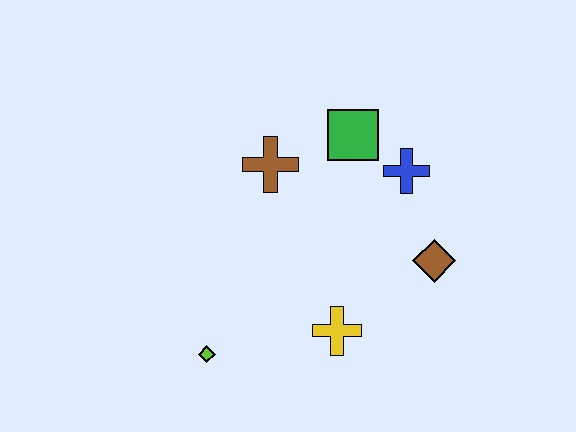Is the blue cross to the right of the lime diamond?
Yes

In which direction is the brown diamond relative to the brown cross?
The brown diamond is to the right of the brown cross.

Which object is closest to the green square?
The blue cross is closest to the green square.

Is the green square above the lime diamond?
Yes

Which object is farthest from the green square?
The lime diamond is farthest from the green square.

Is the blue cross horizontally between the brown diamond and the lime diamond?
Yes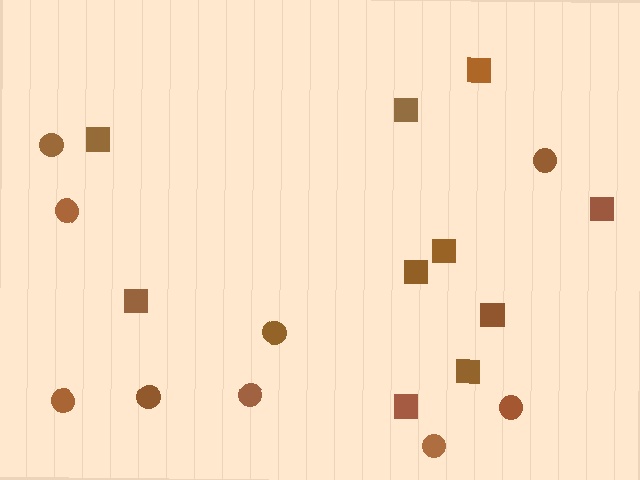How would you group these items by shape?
There are 2 groups: one group of squares (10) and one group of circles (9).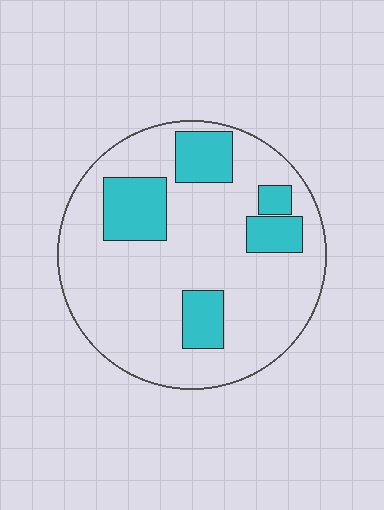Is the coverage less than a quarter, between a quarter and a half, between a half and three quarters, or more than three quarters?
Less than a quarter.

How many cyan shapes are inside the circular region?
5.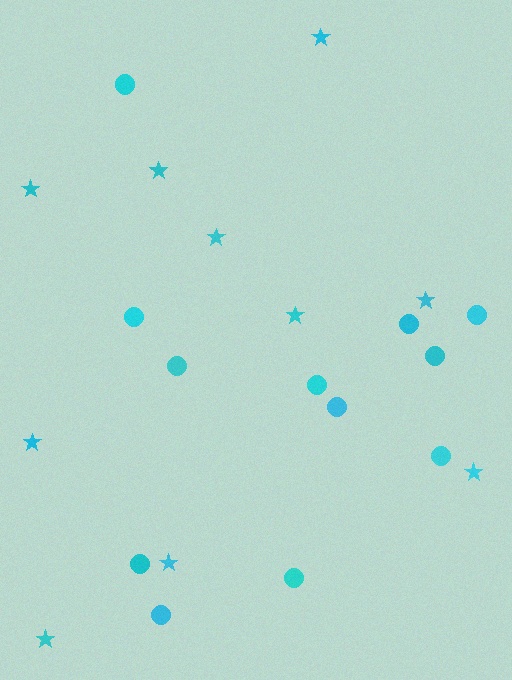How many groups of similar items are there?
There are 2 groups: one group of stars (10) and one group of circles (12).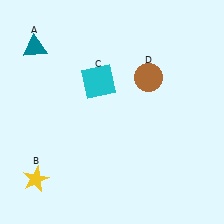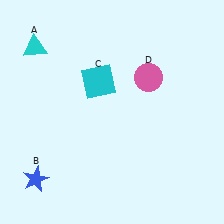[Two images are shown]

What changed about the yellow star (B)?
In Image 1, B is yellow. In Image 2, it changed to blue.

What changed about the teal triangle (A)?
In Image 1, A is teal. In Image 2, it changed to cyan.